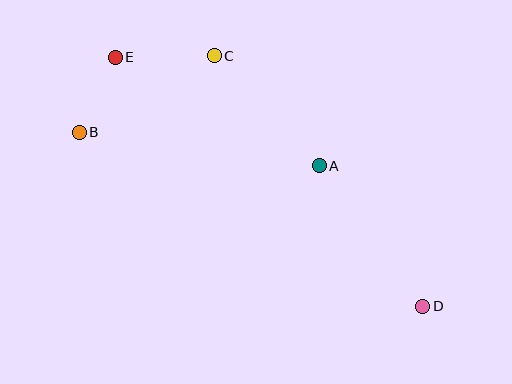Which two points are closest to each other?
Points B and E are closest to each other.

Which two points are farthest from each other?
Points D and E are farthest from each other.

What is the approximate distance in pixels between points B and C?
The distance between B and C is approximately 155 pixels.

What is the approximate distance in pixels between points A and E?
The distance between A and E is approximately 231 pixels.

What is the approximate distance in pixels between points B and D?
The distance between B and D is approximately 385 pixels.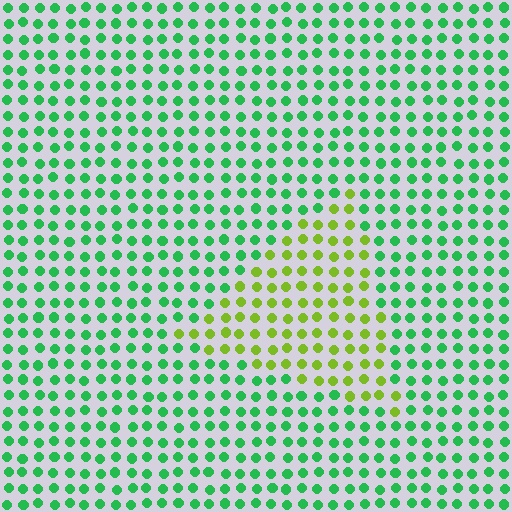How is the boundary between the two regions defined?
The boundary is defined purely by a slight shift in hue (about 51 degrees). Spacing, size, and orientation are identical on both sides.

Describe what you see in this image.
The image is filled with small green elements in a uniform arrangement. A triangle-shaped region is visible where the elements are tinted to a slightly different hue, forming a subtle color boundary.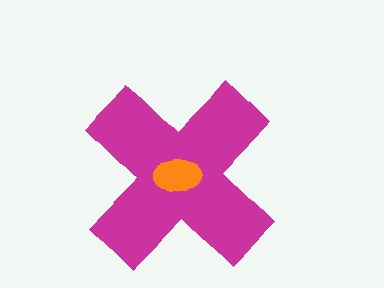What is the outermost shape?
The magenta cross.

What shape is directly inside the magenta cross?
The orange ellipse.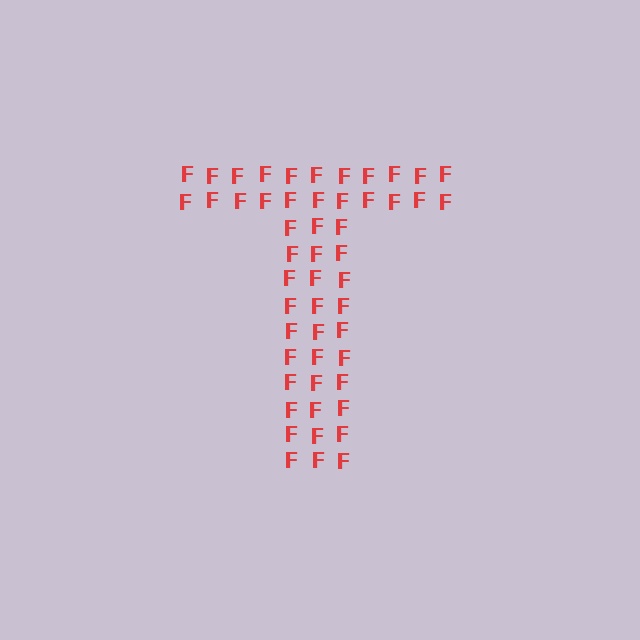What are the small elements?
The small elements are letter F's.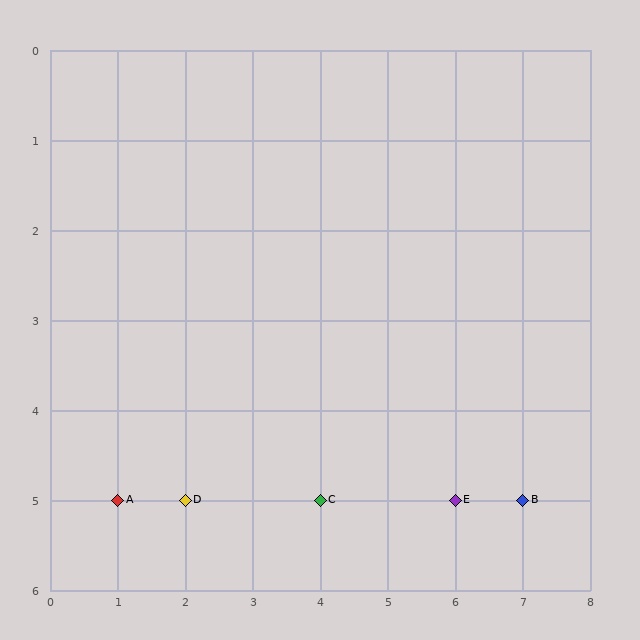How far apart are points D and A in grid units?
Points D and A are 1 column apart.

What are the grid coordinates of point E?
Point E is at grid coordinates (6, 5).